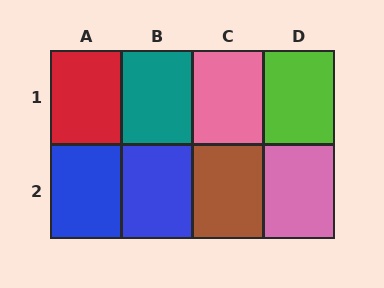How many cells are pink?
2 cells are pink.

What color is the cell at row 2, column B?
Blue.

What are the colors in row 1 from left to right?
Red, teal, pink, lime.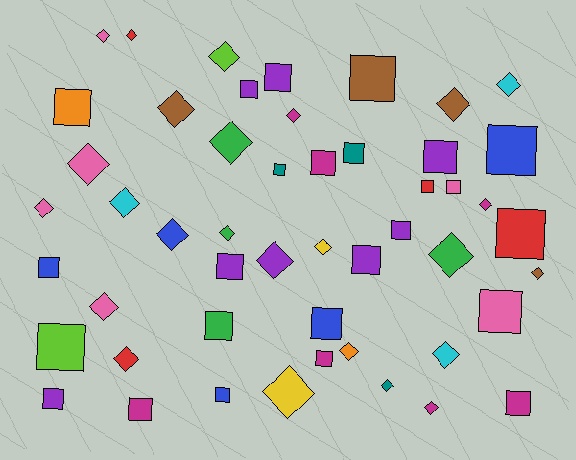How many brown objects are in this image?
There are 4 brown objects.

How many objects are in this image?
There are 50 objects.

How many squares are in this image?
There are 25 squares.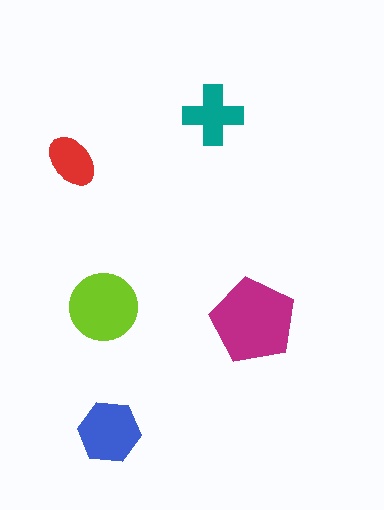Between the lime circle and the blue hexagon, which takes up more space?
The lime circle.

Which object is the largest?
The magenta pentagon.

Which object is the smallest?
The red ellipse.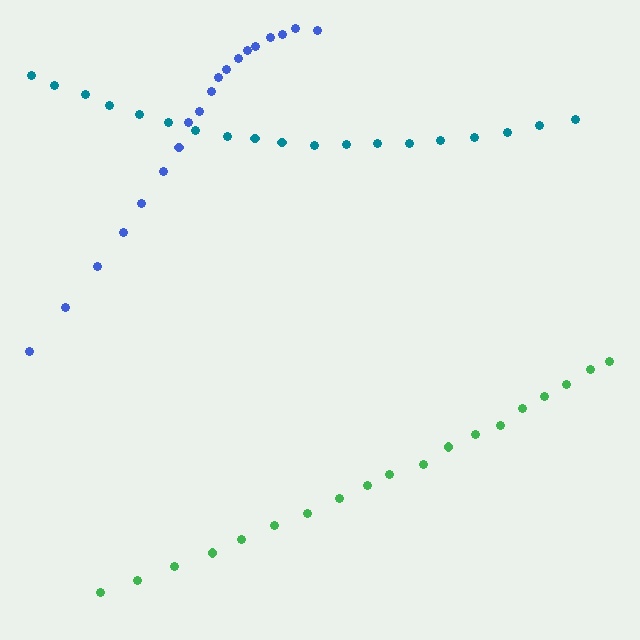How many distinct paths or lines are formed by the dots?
There are 3 distinct paths.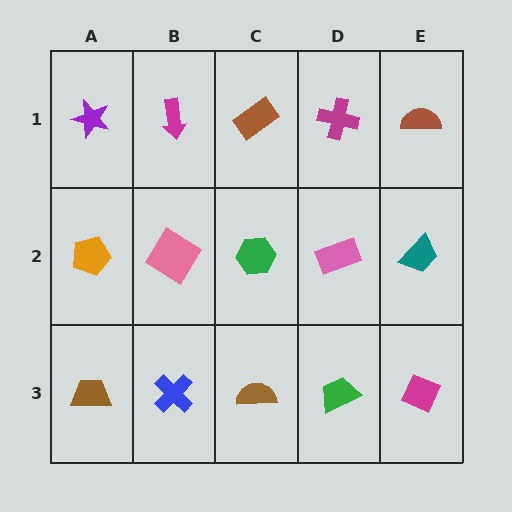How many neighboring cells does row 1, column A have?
2.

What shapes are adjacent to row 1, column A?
An orange pentagon (row 2, column A), a magenta arrow (row 1, column B).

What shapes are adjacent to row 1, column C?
A green hexagon (row 2, column C), a magenta arrow (row 1, column B), a magenta cross (row 1, column D).